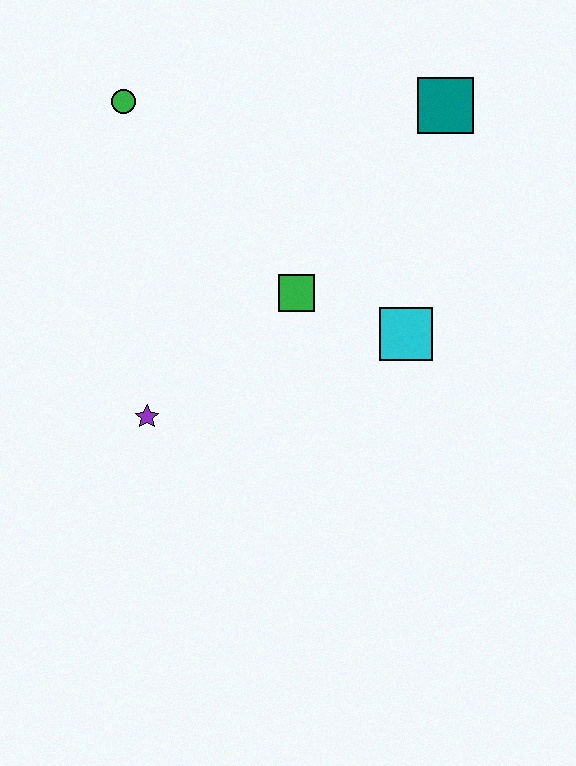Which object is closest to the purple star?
The green square is closest to the purple star.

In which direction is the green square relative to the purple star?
The green square is to the right of the purple star.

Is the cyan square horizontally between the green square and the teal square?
Yes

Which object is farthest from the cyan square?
The green circle is farthest from the cyan square.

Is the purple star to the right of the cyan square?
No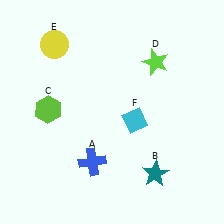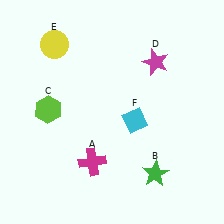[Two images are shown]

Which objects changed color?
A changed from blue to magenta. B changed from teal to green. D changed from lime to magenta.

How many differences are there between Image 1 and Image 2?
There are 3 differences between the two images.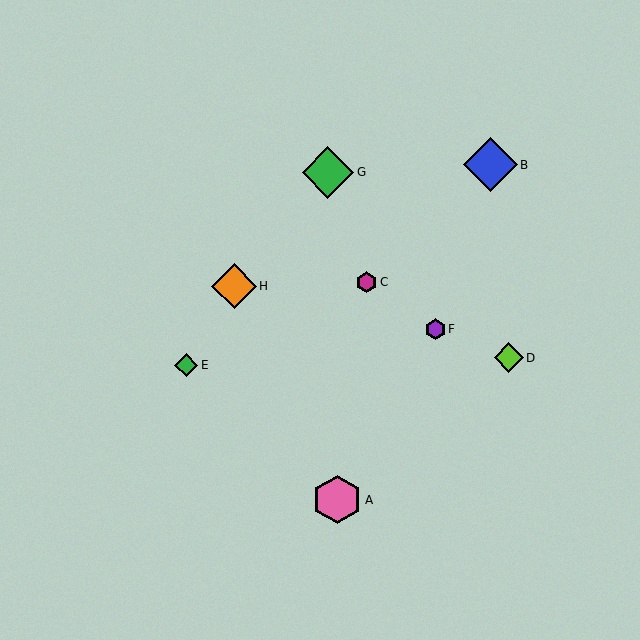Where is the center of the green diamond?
The center of the green diamond is at (186, 365).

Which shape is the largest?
The blue diamond (labeled B) is the largest.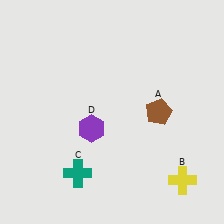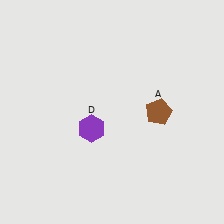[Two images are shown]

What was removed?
The yellow cross (B), the teal cross (C) were removed in Image 2.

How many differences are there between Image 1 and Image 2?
There are 2 differences between the two images.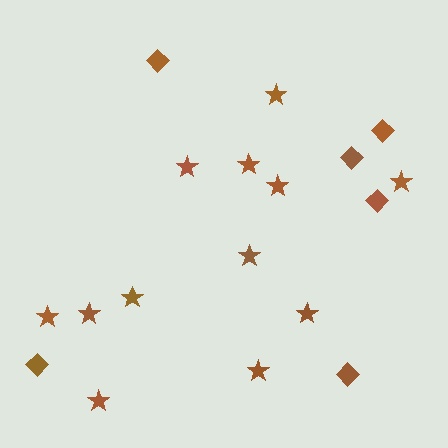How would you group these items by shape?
There are 2 groups: one group of stars (12) and one group of diamonds (6).